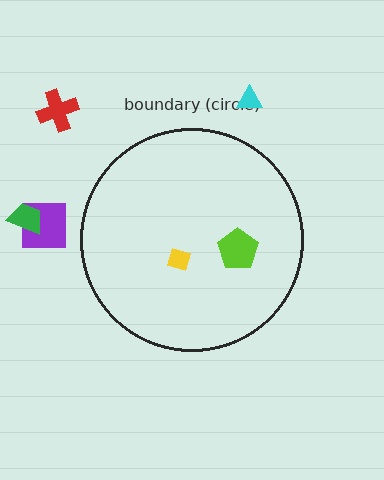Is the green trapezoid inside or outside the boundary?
Outside.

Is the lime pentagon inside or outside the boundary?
Inside.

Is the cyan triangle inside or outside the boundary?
Outside.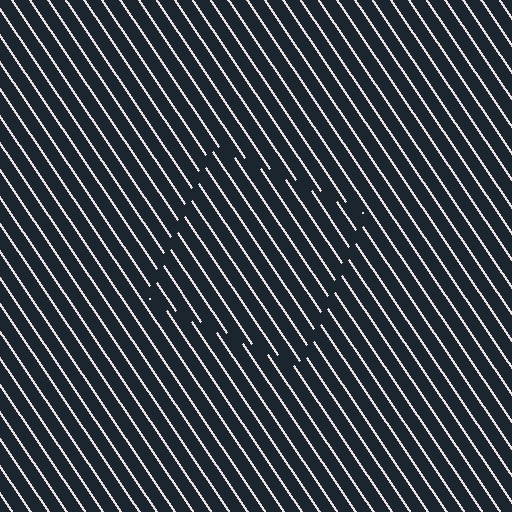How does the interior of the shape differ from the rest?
The interior of the shape contains the same grating, shifted by half a period — the contour is defined by the phase discontinuity where line-ends from the inner and outer gratings abut.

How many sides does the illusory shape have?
4 sides — the line-ends trace a square.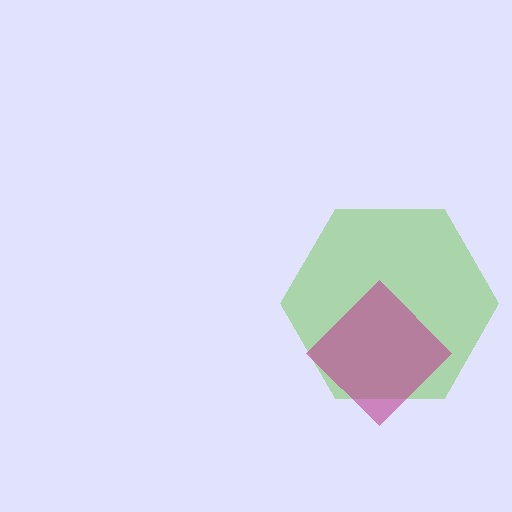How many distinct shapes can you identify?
There are 2 distinct shapes: a lime hexagon, a magenta diamond.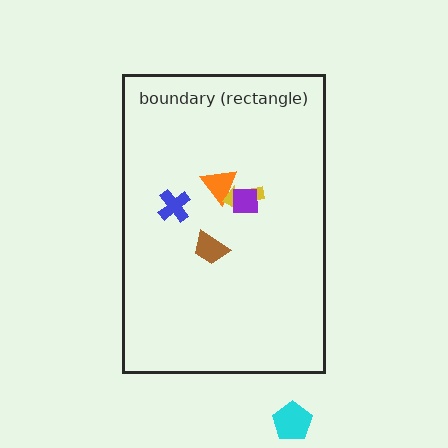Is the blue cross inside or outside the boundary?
Inside.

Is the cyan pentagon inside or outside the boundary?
Outside.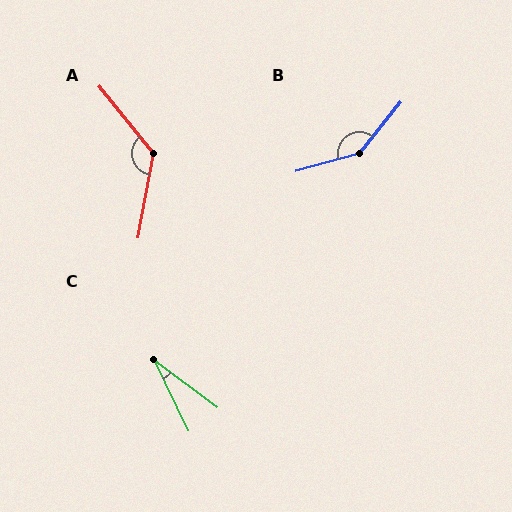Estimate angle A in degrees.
Approximately 131 degrees.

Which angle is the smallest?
C, at approximately 27 degrees.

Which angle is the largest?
B, at approximately 144 degrees.